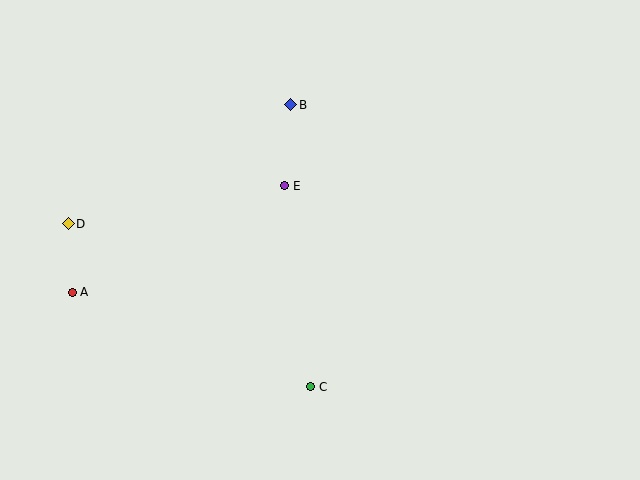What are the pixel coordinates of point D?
Point D is at (68, 224).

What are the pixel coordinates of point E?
Point E is at (285, 186).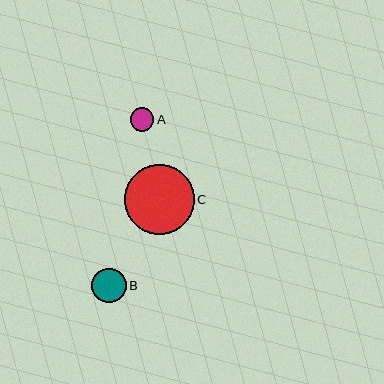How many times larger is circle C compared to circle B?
Circle C is approximately 2.0 times the size of circle B.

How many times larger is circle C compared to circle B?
Circle C is approximately 2.0 times the size of circle B.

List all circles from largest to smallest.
From largest to smallest: C, B, A.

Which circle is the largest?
Circle C is the largest with a size of approximately 70 pixels.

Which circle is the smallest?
Circle A is the smallest with a size of approximately 24 pixels.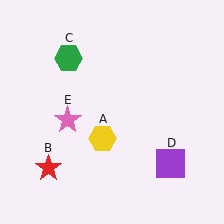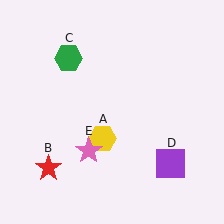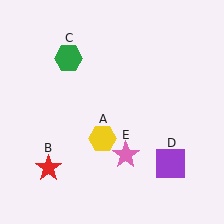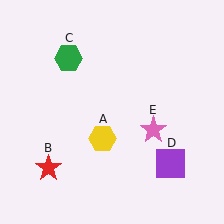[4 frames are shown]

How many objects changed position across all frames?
1 object changed position: pink star (object E).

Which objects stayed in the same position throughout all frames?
Yellow hexagon (object A) and red star (object B) and green hexagon (object C) and purple square (object D) remained stationary.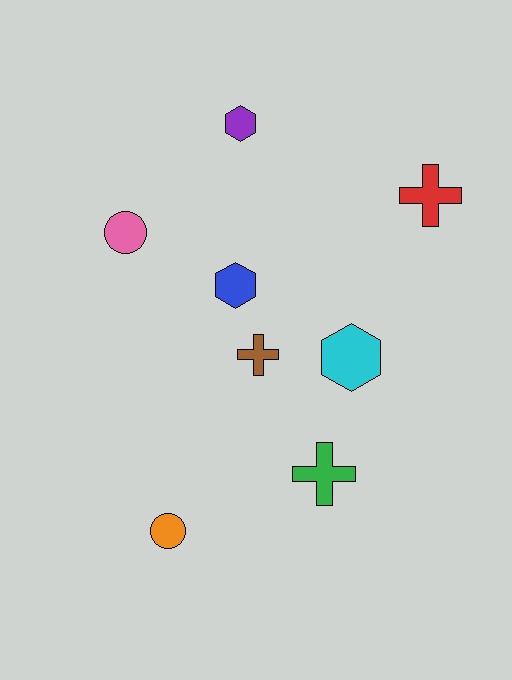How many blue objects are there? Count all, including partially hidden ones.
There is 1 blue object.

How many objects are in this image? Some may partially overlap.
There are 8 objects.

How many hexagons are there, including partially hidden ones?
There are 3 hexagons.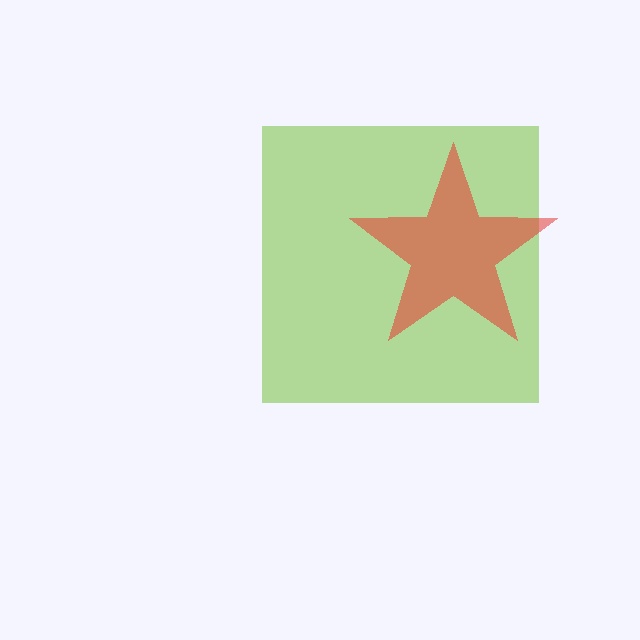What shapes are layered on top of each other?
The layered shapes are: a lime square, a red star.